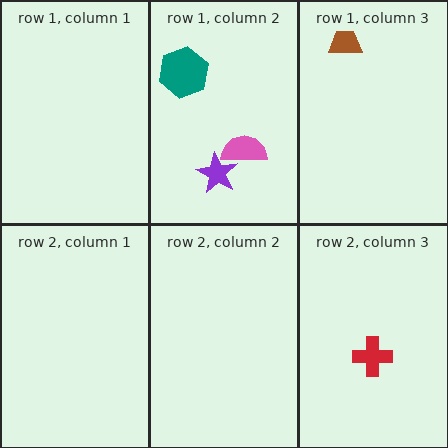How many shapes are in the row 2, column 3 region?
1.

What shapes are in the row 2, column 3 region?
The red cross.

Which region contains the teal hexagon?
The row 1, column 2 region.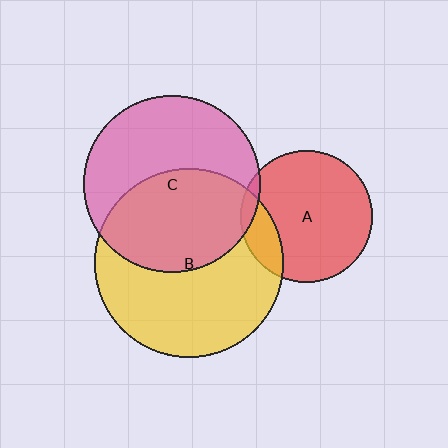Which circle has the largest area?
Circle B (yellow).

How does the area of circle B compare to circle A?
Approximately 2.0 times.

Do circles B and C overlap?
Yes.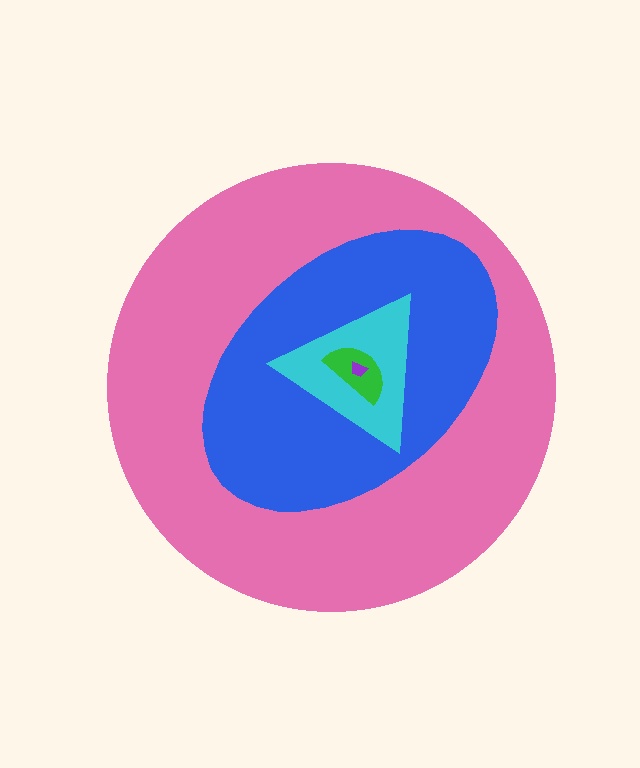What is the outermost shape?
The pink circle.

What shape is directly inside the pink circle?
The blue ellipse.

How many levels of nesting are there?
5.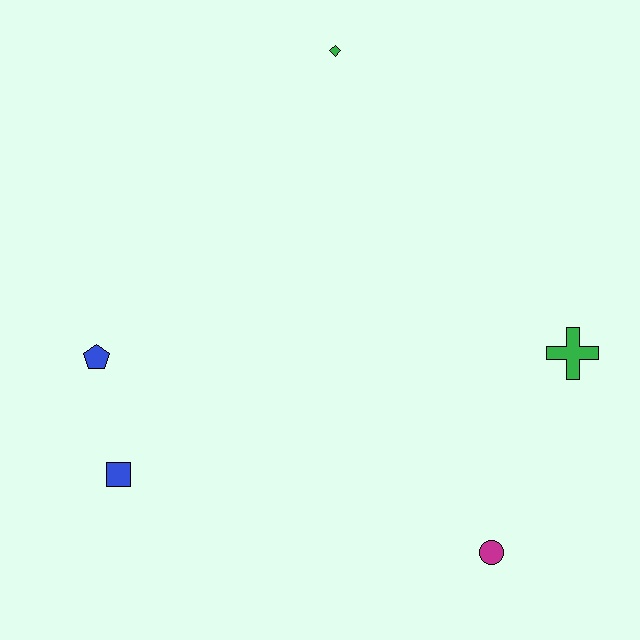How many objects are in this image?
There are 5 objects.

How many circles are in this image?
There is 1 circle.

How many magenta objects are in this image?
There is 1 magenta object.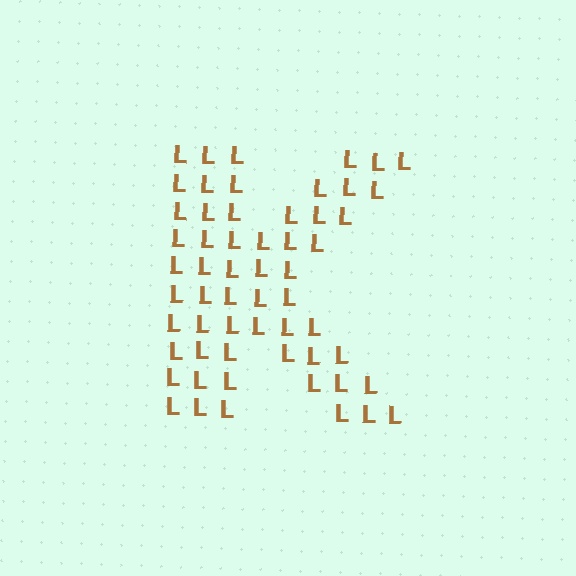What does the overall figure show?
The overall figure shows the letter K.